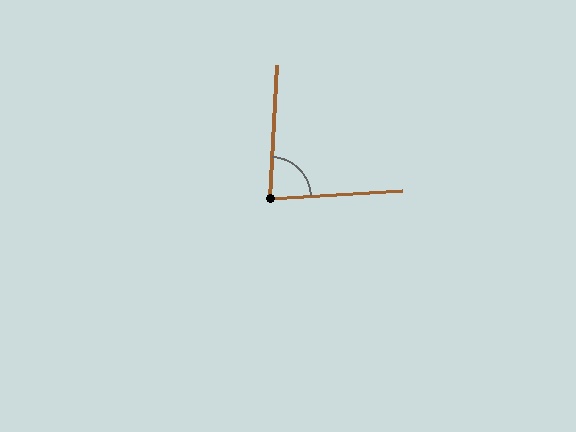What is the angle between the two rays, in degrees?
Approximately 84 degrees.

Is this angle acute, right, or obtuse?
It is acute.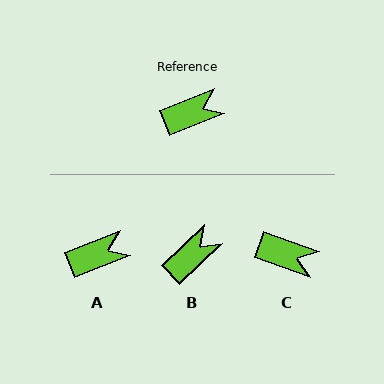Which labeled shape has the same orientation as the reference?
A.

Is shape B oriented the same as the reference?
No, it is off by about 22 degrees.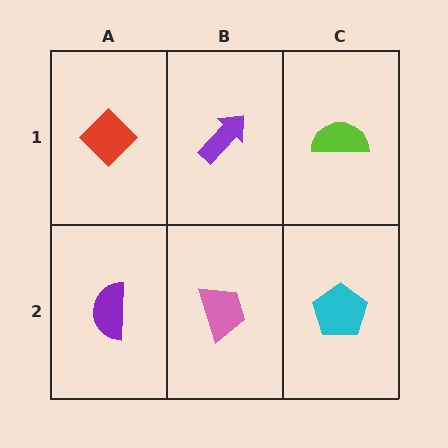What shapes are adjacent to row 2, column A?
A red diamond (row 1, column A), a pink trapezoid (row 2, column B).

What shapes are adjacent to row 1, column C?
A cyan pentagon (row 2, column C), a purple arrow (row 1, column B).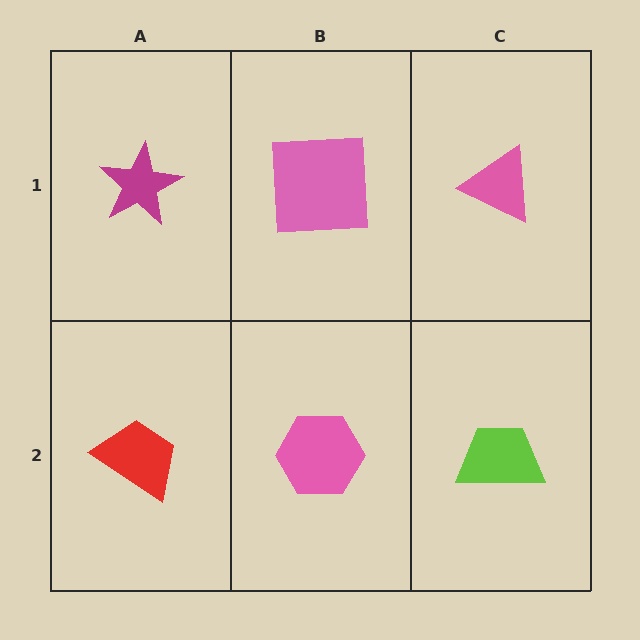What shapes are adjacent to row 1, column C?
A lime trapezoid (row 2, column C), a pink square (row 1, column B).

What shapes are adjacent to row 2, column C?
A pink triangle (row 1, column C), a pink hexagon (row 2, column B).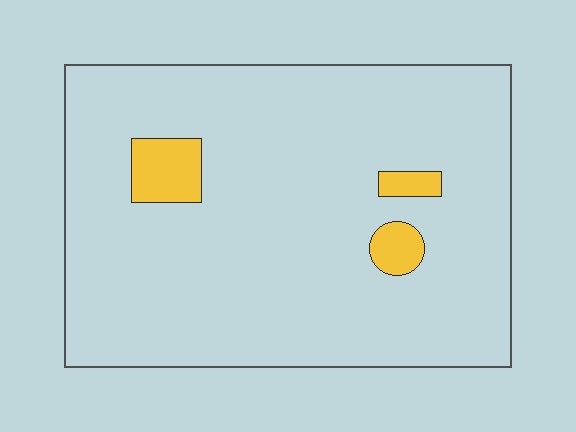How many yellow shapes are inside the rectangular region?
3.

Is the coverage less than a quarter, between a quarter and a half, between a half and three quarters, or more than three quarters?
Less than a quarter.